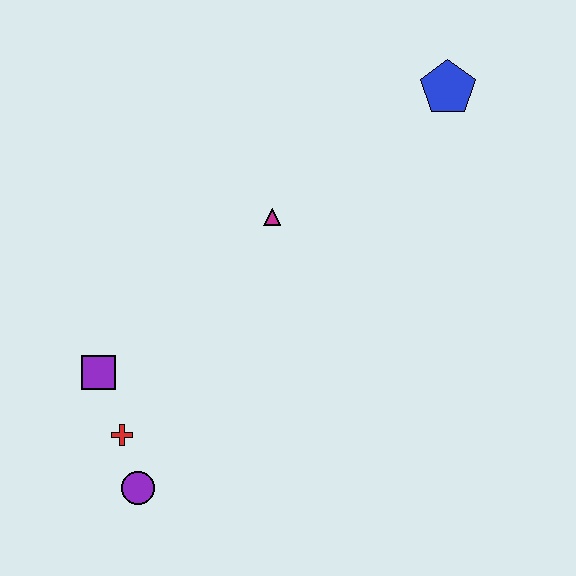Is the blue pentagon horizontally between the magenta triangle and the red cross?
No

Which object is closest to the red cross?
The purple circle is closest to the red cross.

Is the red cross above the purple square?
No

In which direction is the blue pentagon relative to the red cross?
The blue pentagon is above the red cross.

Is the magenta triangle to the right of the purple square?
Yes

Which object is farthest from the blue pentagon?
The purple circle is farthest from the blue pentagon.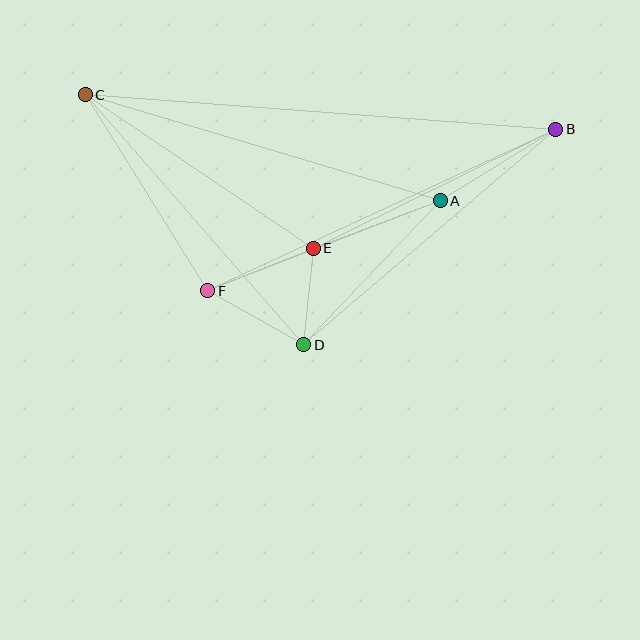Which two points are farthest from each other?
Points B and C are farthest from each other.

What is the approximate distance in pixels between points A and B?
The distance between A and B is approximately 136 pixels.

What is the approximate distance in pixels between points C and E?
The distance between C and E is approximately 275 pixels.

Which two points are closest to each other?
Points D and E are closest to each other.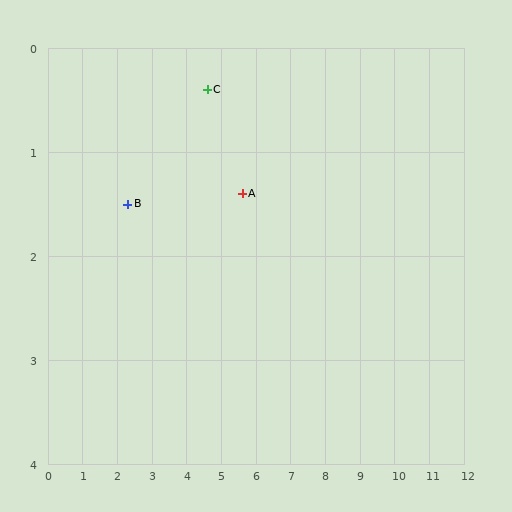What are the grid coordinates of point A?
Point A is at approximately (5.6, 1.4).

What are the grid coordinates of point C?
Point C is at approximately (4.6, 0.4).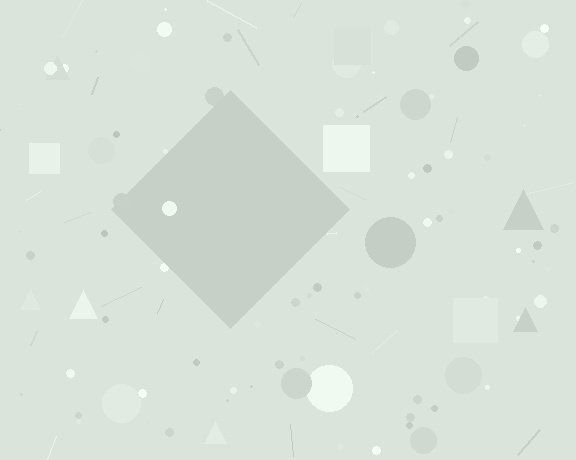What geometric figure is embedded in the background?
A diamond is embedded in the background.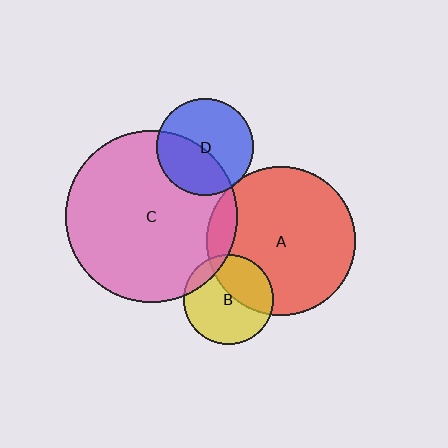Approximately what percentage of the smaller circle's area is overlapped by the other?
Approximately 5%.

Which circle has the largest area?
Circle C (pink).